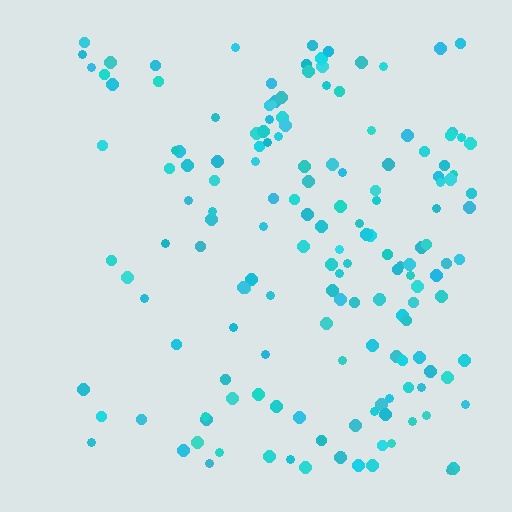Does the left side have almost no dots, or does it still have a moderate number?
Still a moderate number, just noticeably fewer than the right.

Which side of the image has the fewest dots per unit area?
The left.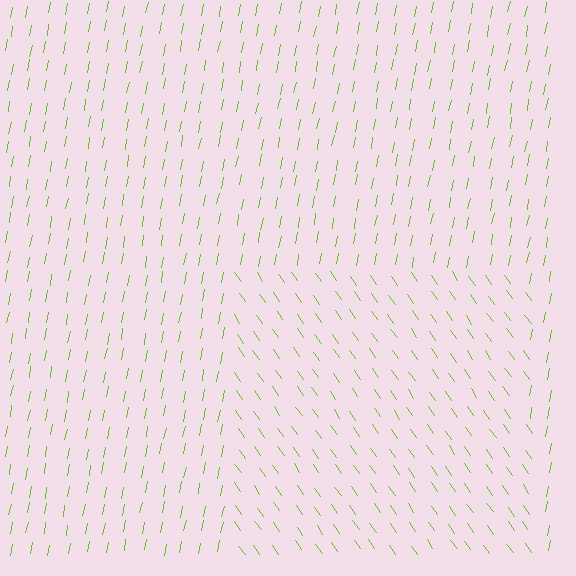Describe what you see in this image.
The image is filled with small lime line segments. A rectangle region in the image has lines oriented differently from the surrounding lines, creating a visible texture boundary.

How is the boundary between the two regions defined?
The boundary is defined purely by a change in line orientation (approximately 45 degrees difference). All lines are the same color and thickness.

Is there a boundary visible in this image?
Yes, there is a texture boundary formed by a change in line orientation.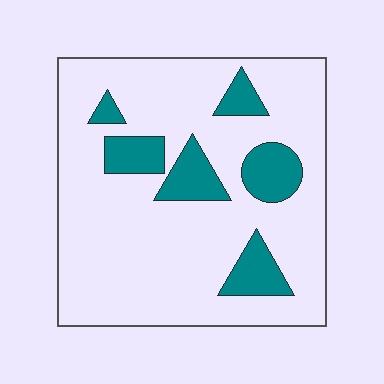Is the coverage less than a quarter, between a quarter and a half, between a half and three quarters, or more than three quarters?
Less than a quarter.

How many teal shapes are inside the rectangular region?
6.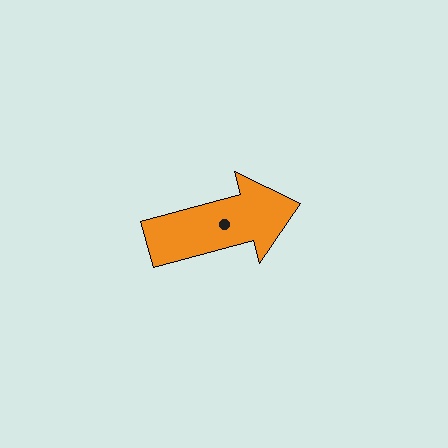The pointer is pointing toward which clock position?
Roughly 2 o'clock.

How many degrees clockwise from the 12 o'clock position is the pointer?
Approximately 75 degrees.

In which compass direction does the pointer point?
East.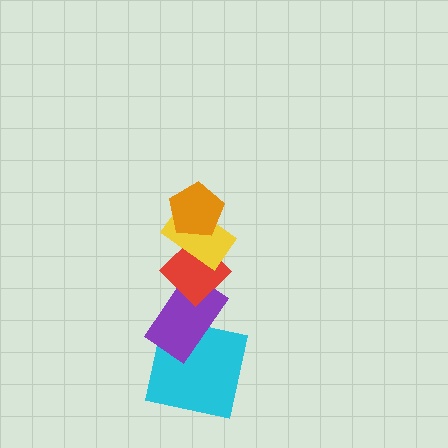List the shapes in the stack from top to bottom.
From top to bottom: the orange pentagon, the yellow rectangle, the red diamond, the purple rectangle, the cyan square.